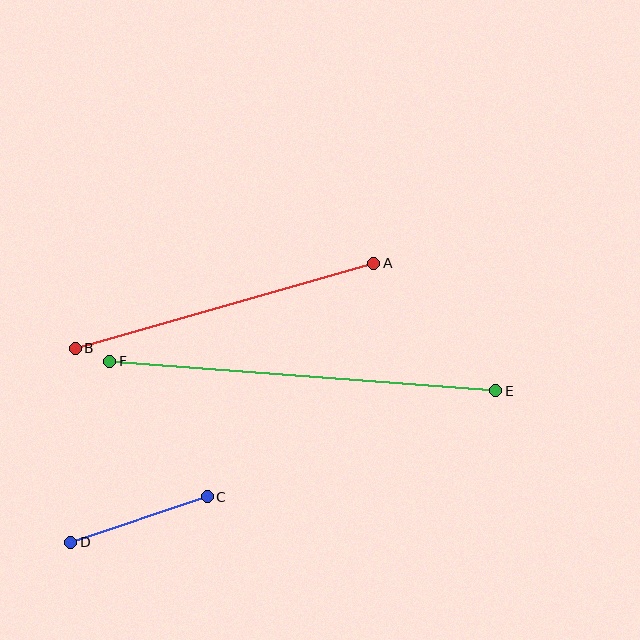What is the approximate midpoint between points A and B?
The midpoint is at approximately (224, 306) pixels.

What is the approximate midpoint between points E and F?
The midpoint is at approximately (303, 376) pixels.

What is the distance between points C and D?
The distance is approximately 144 pixels.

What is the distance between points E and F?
The distance is approximately 387 pixels.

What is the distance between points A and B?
The distance is approximately 311 pixels.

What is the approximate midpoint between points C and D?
The midpoint is at approximately (139, 520) pixels.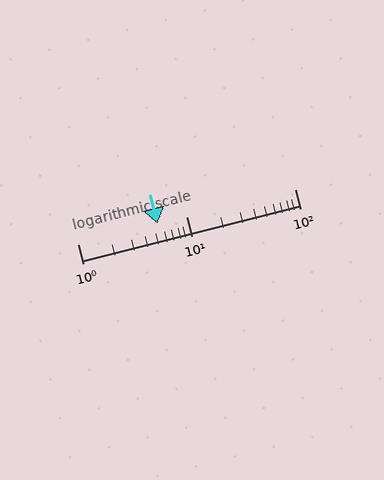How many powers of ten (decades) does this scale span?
The scale spans 2 decades, from 1 to 100.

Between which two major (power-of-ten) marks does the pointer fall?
The pointer is between 1 and 10.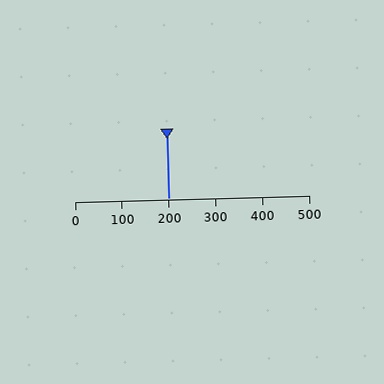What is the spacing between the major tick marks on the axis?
The major ticks are spaced 100 apart.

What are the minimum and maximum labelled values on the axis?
The axis runs from 0 to 500.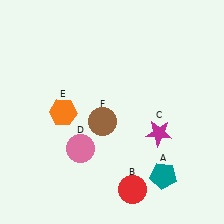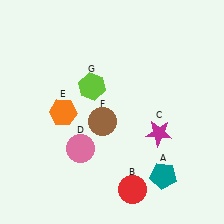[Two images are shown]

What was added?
A lime hexagon (G) was added in Image 2.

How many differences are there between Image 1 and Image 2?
There is 1 difference between the two images.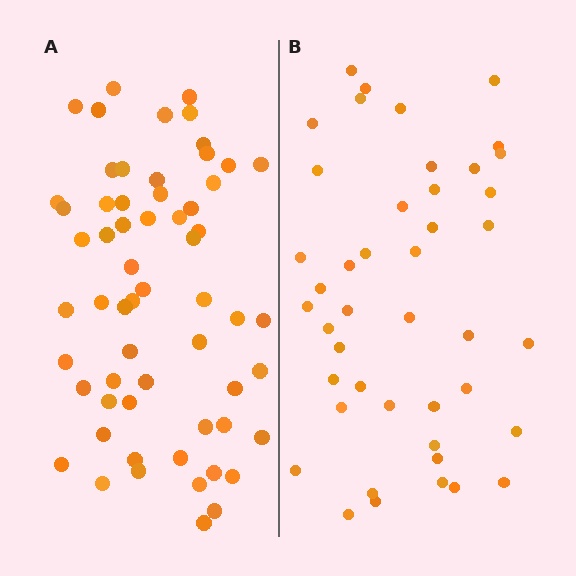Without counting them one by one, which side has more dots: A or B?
Region A (the left region) has more dots.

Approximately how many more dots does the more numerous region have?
Region A has approximately 15 more dots than region B.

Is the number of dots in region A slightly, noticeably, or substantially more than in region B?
Region A has noticeably more, but not dramatically so. The ratio is roughly 1.4 to 1.